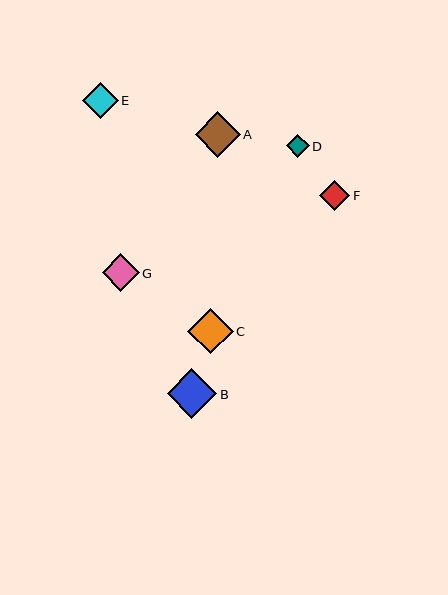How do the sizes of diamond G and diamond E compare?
Diamond G and diamond E are approximately the same size.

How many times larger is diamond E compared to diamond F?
Diamond E is approximately 1.2 times the size of diamond F.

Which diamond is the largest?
Diamond B is the largest with a size of approximately 50 pixels.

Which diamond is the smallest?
Diamond D is the smallest with a size of approximately 23 pixels.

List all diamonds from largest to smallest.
From largest to smallest: B, C, A, G, E, F, D.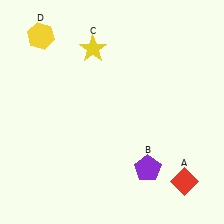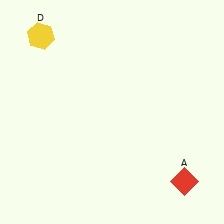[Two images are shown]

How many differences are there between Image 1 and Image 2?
There are 2 differences between the two images.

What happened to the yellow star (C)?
The yellow star (C) was removed in Image 2. It was in the top-left area of Image 1.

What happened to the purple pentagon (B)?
The purple pentagon (B) was removed in Image 2. It was in the bottom-right area of Image 1.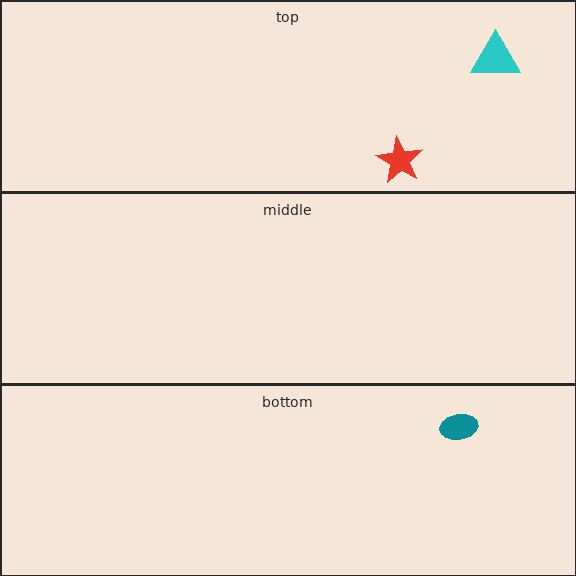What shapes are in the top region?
The red star, the cyan triangle.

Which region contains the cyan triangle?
The top region.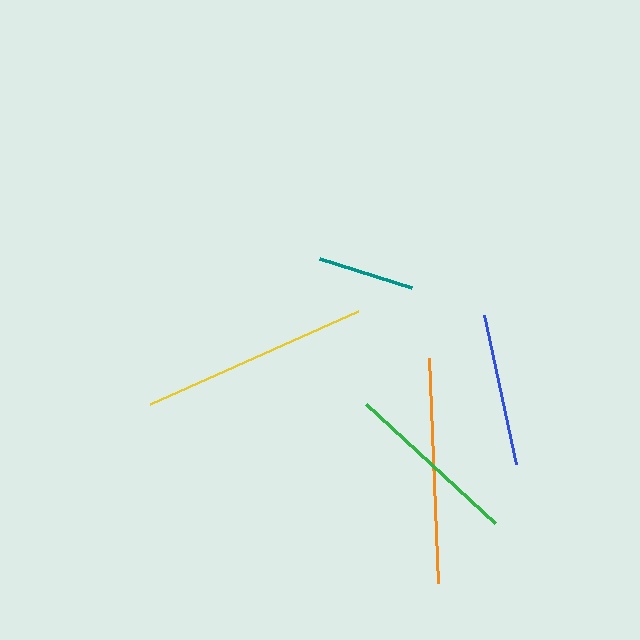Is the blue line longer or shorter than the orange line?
The orange line is longer than the blue line.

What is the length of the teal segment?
The teal segment is approximately 97 pixels long.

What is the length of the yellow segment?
The yellow segment is approximately 228 pixels long.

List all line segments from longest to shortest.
From longest to shortest: yellow, orange, green, blue, teal.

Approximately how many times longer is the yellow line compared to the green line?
The yellow line is approximately 1.3 times the length of the green line.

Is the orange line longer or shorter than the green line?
The orange line is longer than the green line.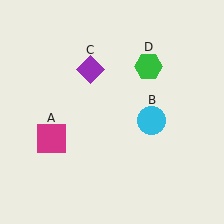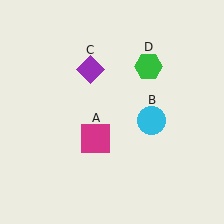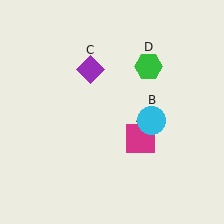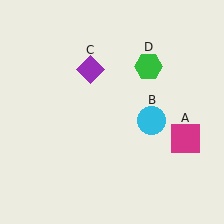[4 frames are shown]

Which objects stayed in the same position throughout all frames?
Cyan circle (object B) and purple diamond (object C) and green hexagon (object D) remained stationary.